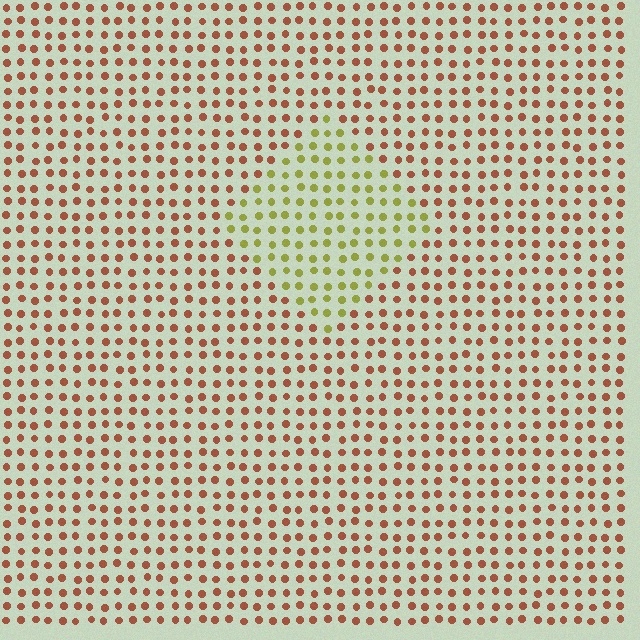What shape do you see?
I see a diamond.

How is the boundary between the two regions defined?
The boundary is defined purely by a slight shift in hue (about 56 degrees). Spacing, size, and orientation are identical on both sides.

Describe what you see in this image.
The image is filled with small brown elements in a uniform arrangement. A diamond-shaped region is visible where the elements are tinted to a slightly different hue, forming a subtle color boundary.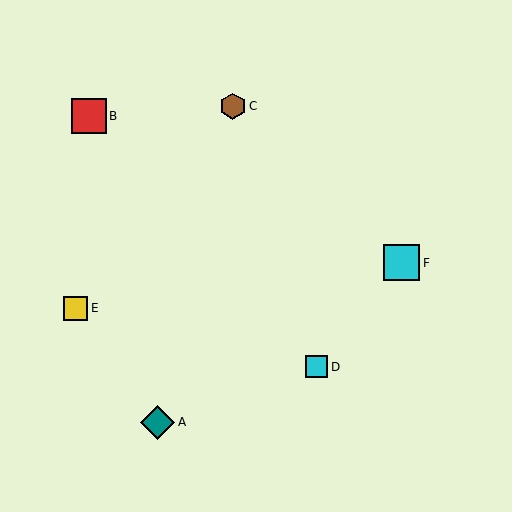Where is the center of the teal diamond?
The center of the teal diamond is at (158, 422).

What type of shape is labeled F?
Shape F is a cyan square.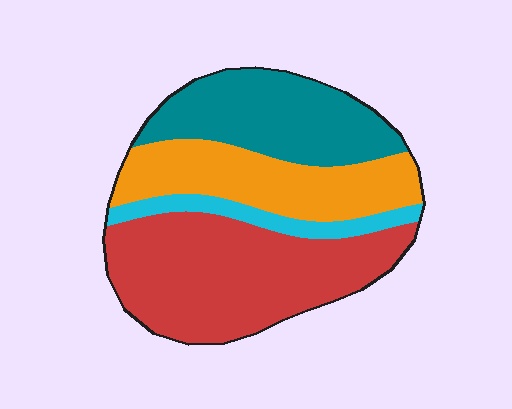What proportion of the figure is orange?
Orange takes up about one quarter (1/4) of the figure.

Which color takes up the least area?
Cyan, at roughly 10%.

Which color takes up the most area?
Red, at roughly 40%.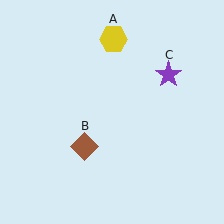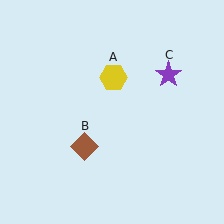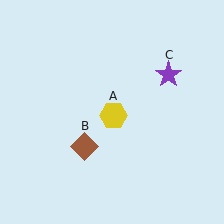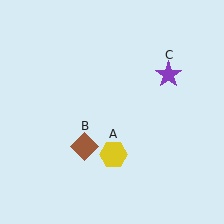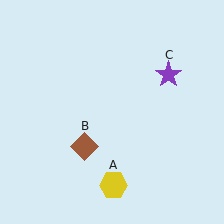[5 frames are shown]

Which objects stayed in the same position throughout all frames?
Brown diamond (object B) and purple star (object C) remained stationary.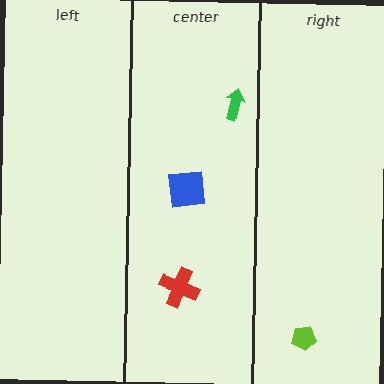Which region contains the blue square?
The center region.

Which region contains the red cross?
The center region.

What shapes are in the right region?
The lime pentagon.